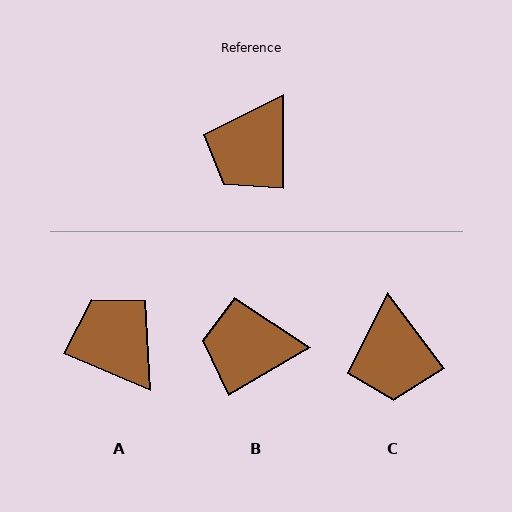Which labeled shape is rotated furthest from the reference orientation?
A, about 113 degrees away.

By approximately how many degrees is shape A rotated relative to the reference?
Approximately 113 degrees clockwise.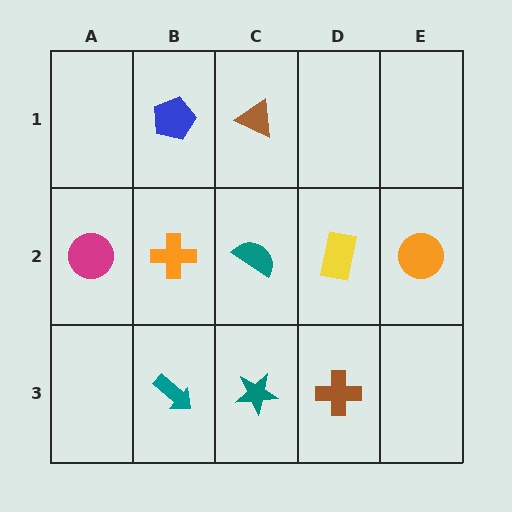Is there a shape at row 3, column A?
No, that cell is empty.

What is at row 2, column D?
A yellow rectangle.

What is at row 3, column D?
A brown cross.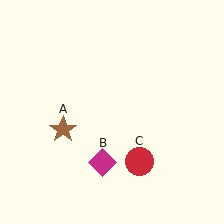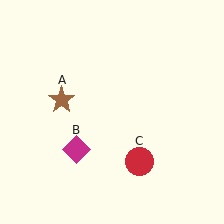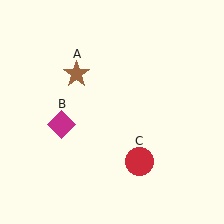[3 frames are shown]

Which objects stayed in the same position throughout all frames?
Red circle (object C) remained stationary.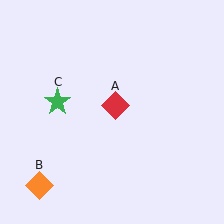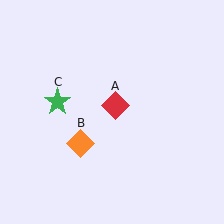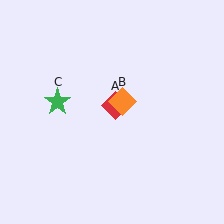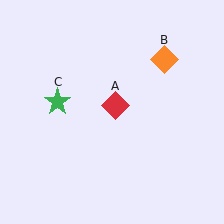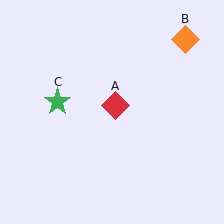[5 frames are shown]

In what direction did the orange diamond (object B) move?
The orange diamond (object B) moved up and to the right.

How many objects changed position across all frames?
1 object changed position: orange diamond (object B).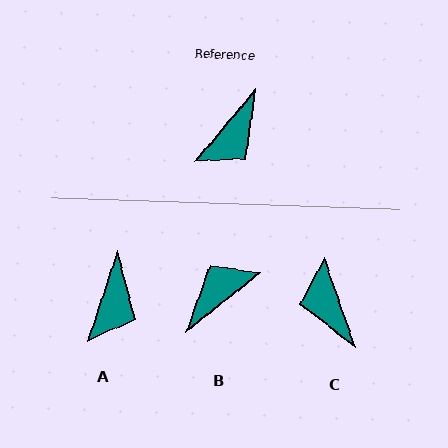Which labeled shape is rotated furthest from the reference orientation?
B, about 168 degrees away.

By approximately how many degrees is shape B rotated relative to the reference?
Approximately 168 degrees counter-clockwise.